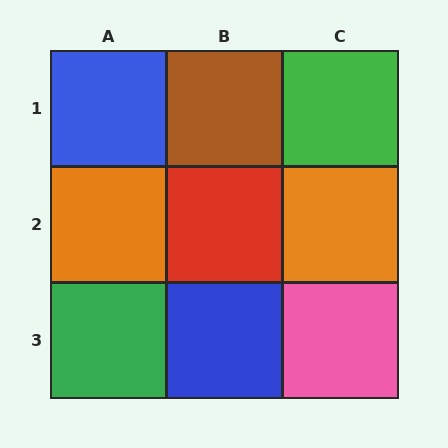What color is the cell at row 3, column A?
Green.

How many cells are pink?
1 cell is pink.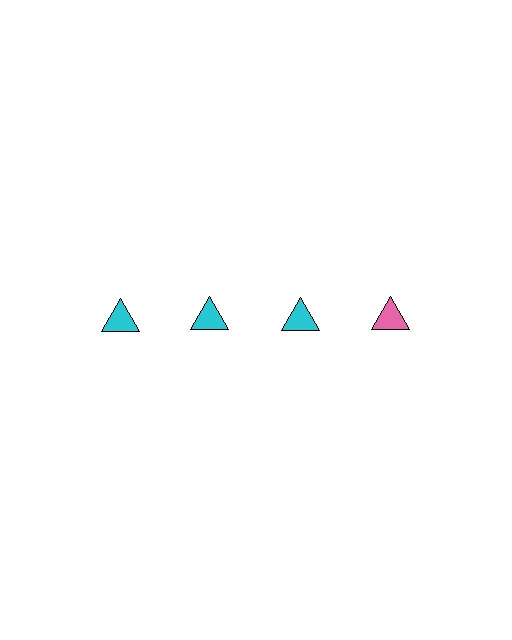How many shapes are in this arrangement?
There are 4 shapes arranged in a grid pattern.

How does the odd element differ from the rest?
It has a different color: pink instead of cyan.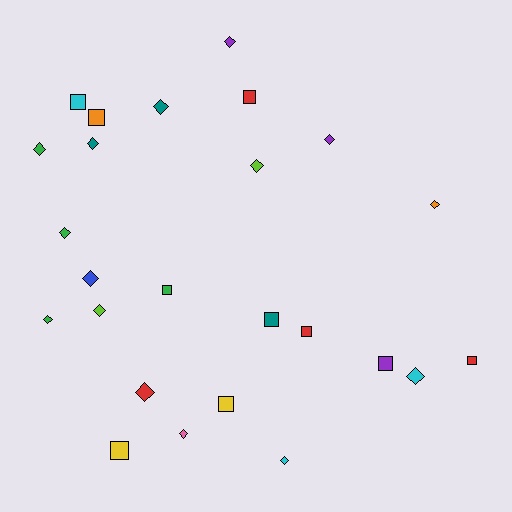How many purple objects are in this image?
There are 3 purple objects.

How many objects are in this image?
There are 25 objects.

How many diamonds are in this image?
There are 15 diamonds.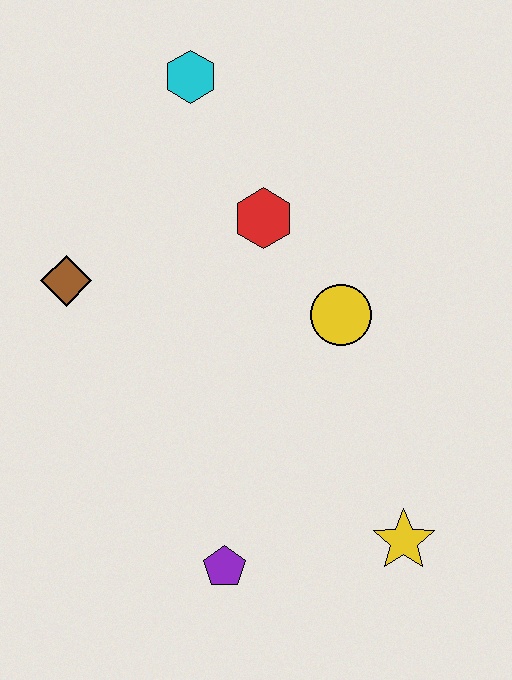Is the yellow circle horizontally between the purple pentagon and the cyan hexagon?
No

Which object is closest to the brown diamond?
The red hexagon is closest to the brown diamond.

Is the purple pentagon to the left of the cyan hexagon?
No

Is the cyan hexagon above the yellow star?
Yes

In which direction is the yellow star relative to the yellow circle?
The yellow star is below the yellow circle.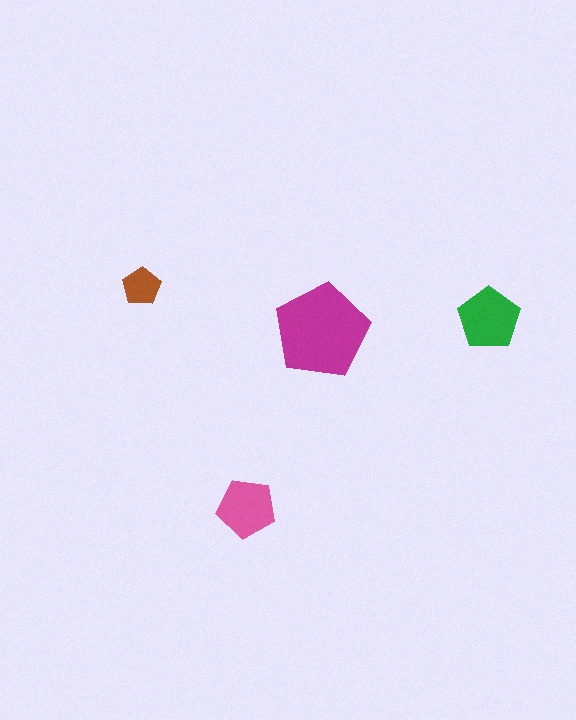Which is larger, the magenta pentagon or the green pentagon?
The magenta one.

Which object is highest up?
The brown pentagon is topmost.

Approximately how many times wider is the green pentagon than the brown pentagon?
About 1.5 times wider.